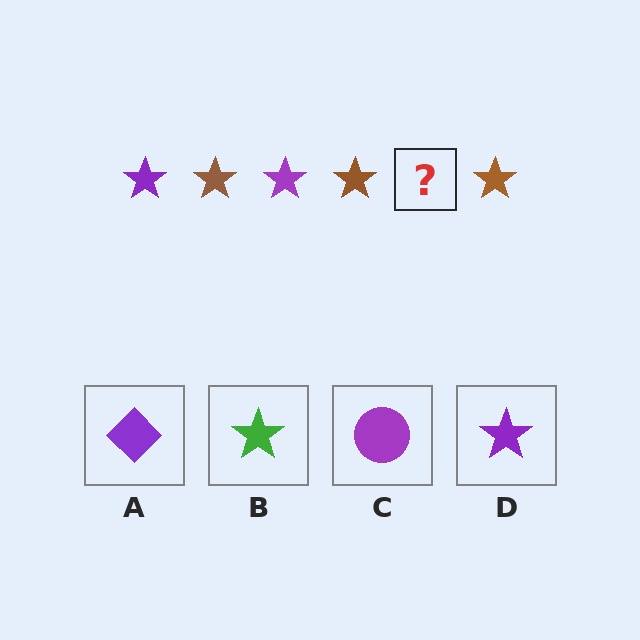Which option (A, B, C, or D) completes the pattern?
D.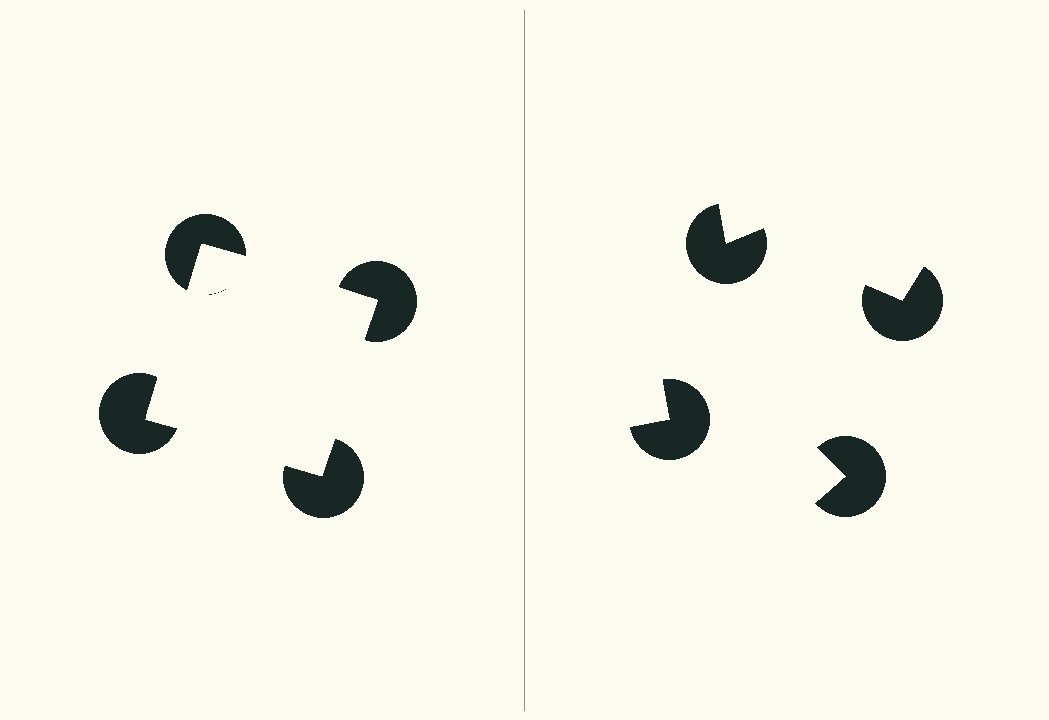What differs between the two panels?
The pac-man discs are positioned identically on both sides; only the wedge orientations differ. On the left they align to a square; on the right they are misaligned.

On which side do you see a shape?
An illusory square appears on the left side. On the right side the wedge cuts are rotated, so no coherent shape forms.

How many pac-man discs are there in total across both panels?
8 — 4 on each side.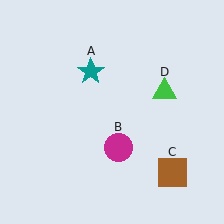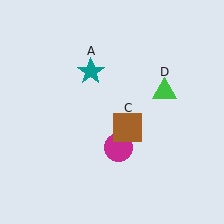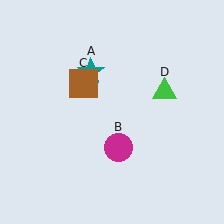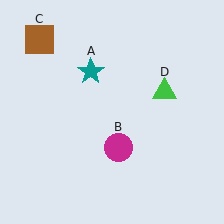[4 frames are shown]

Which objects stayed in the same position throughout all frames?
Teal star (object A) and magenta circle (object B) and green triangle (object D) remained stationary.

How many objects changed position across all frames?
1 object changed position: brown square (object C).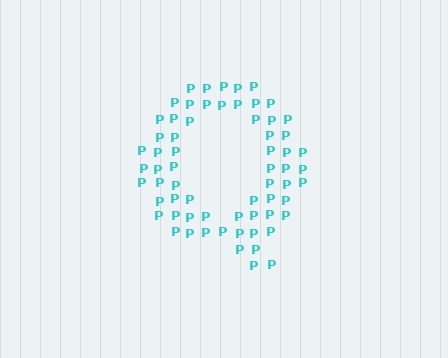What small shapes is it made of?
It is made of small letter P's.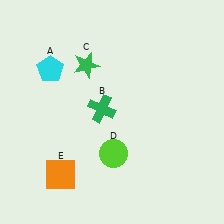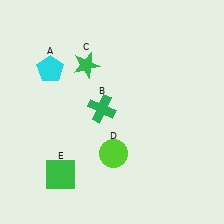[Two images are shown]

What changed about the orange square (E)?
In Image 1, E is orange. In Image 2, it changed to green.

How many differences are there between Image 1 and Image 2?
There is 1 difference between the two images.